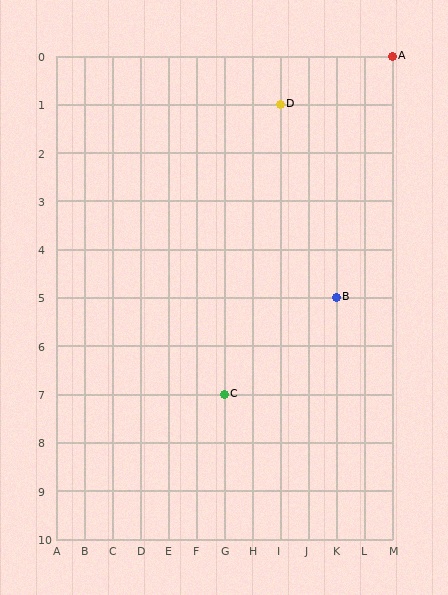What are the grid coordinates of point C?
Point C is at grid coordinates (G, 7).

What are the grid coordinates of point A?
Point A is at grid coordinates (M, 0).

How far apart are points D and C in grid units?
Points D and C are 2 columns and 6 rows apart (about 6.3 grid units diagonally).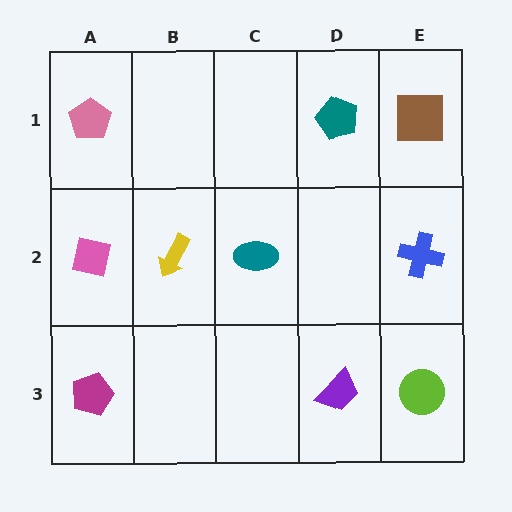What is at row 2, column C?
A teal ellipse.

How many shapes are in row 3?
3 shapes.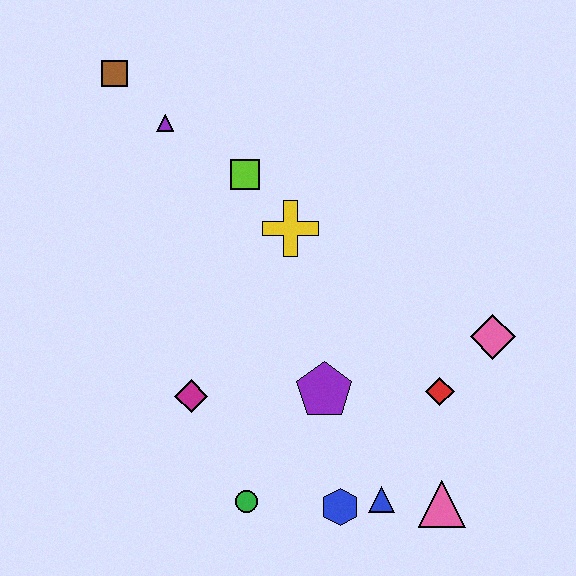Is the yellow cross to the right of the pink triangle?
No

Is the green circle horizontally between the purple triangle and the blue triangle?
Yes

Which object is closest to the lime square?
The yellow cross is closest to the lime square.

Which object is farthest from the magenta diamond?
The brown square is farthest from the magenta diamond.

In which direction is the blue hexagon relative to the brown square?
The blue hexagon is below the brown square.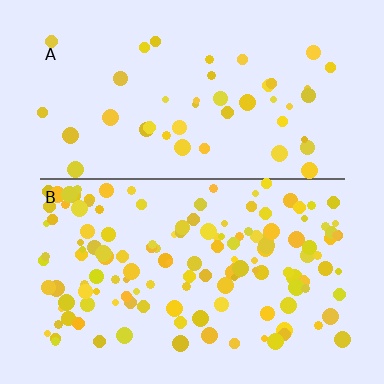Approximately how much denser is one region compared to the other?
Approximately 3.0× — region B over region A.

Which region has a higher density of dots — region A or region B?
B (the bottom).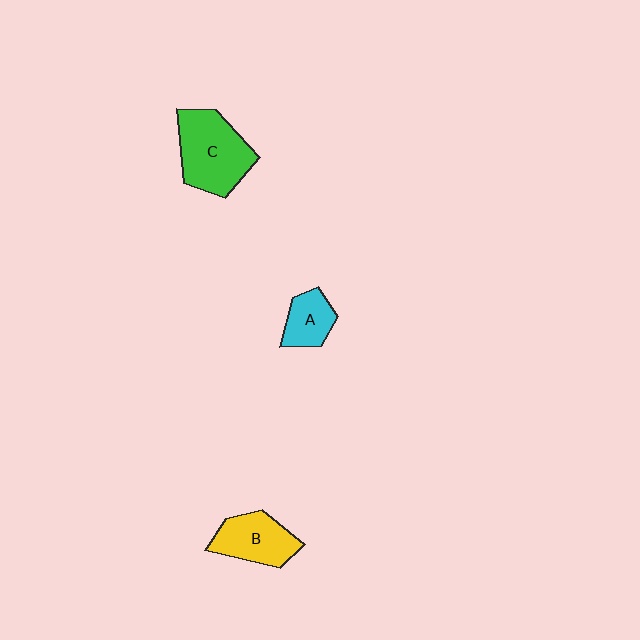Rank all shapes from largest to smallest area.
From largest to smallest: C (green), B (yellow), A (cyan).